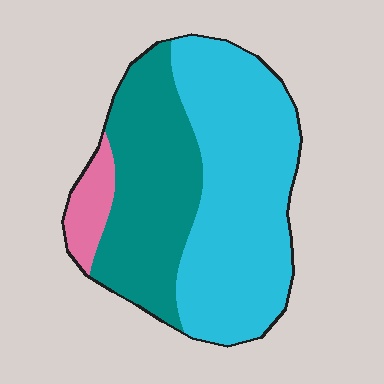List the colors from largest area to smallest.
From largest to smallest: cyan, teal, pink.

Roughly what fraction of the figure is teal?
Teal takes up about three eighths (3/8) of the figure.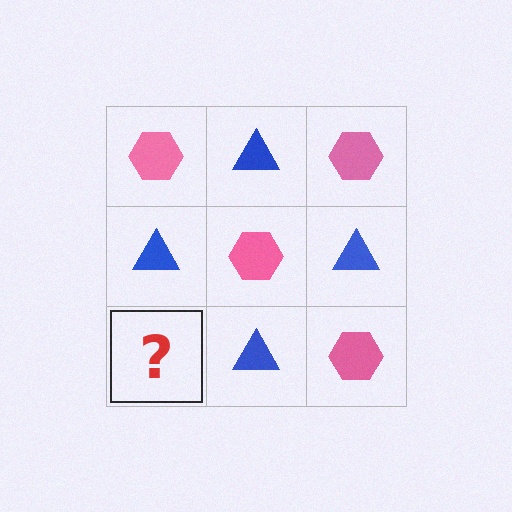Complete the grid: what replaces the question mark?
The question mark should be replaced with a pink hexagon.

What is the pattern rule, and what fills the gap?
The rule is that it alternates pink hexagon and blue triangle in a checkerboard pattern. The gap should be filled with a pink hexagon.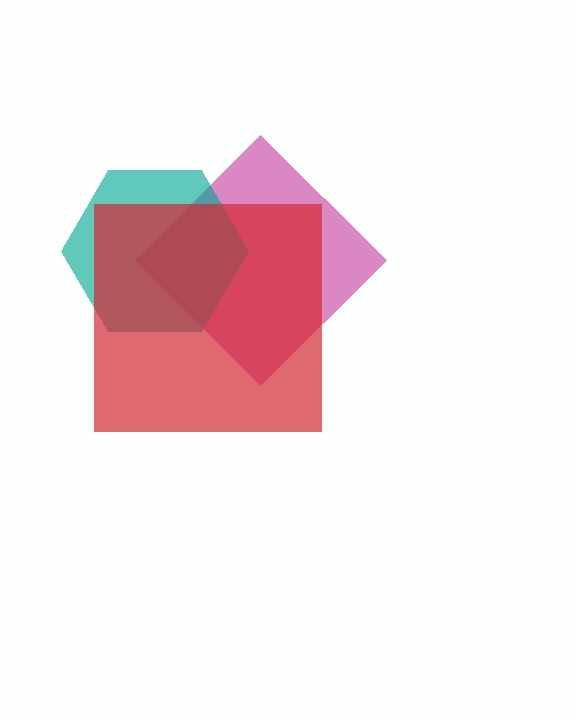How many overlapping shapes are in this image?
There are 3 overlapping shapes in the image.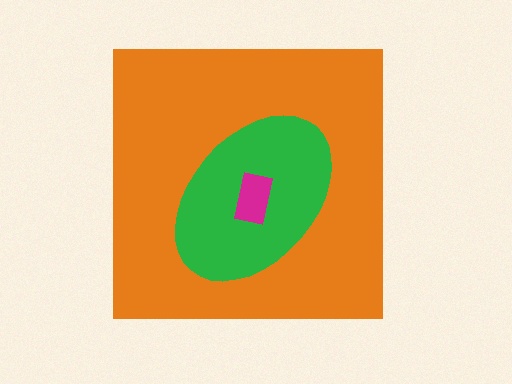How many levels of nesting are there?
3.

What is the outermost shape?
The orange square.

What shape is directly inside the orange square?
The green ellipse.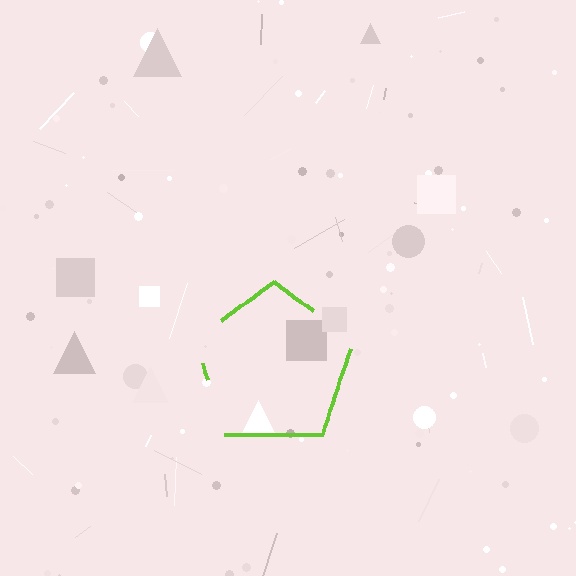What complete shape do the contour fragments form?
The contour fragments form a pentagon.